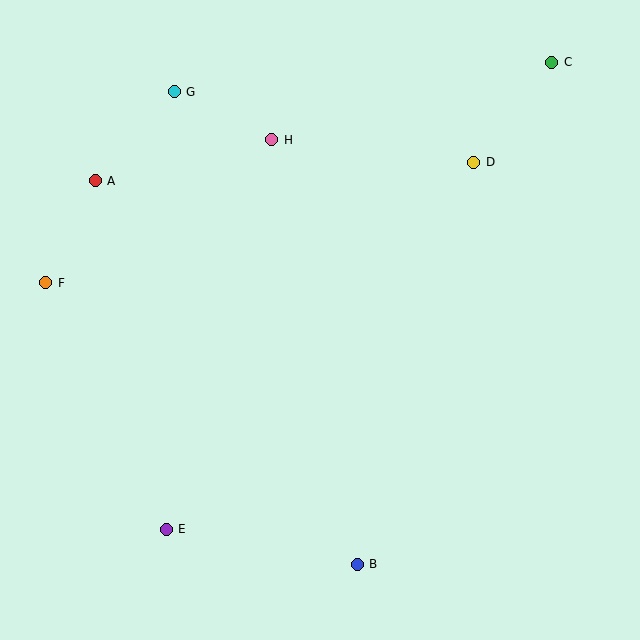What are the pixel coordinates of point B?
Point B is at (357, 564).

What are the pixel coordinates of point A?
Point A is at (95, 181).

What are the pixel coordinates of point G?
Point G is at (174, 92).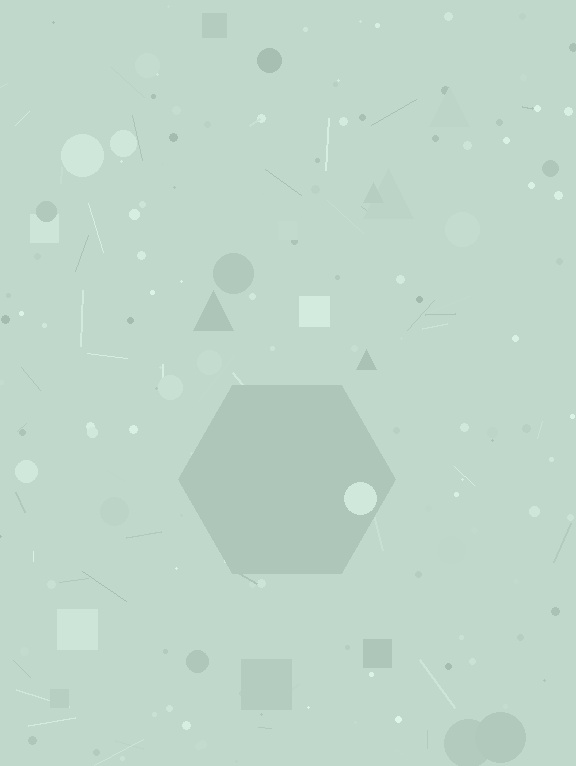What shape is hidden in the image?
A hexagon is hidden in the image.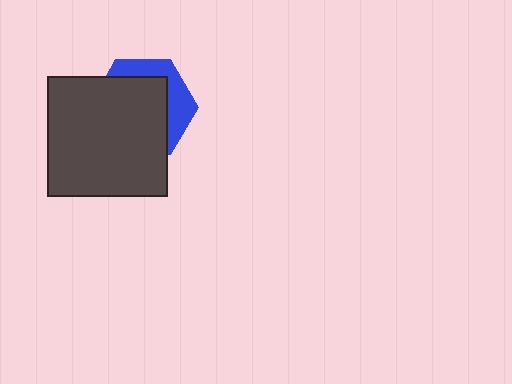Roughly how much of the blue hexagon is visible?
A small part of it is visible (roughly 32%).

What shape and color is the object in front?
The object in front is a dark gray square.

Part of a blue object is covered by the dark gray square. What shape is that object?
It is a hexagon.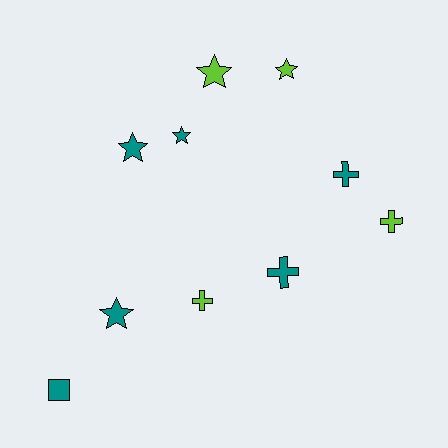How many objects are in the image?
There are 10 objects.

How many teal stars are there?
There are 3 teal stars.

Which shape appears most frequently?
Star, with 5 objects.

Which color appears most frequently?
Teal, with 6 objects.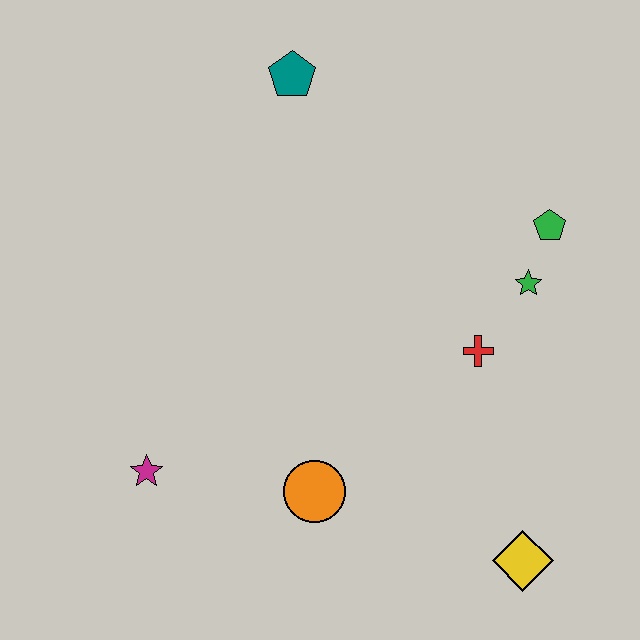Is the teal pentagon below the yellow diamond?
No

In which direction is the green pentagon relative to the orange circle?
The green pentagon is above the orange circle.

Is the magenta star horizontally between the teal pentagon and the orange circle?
No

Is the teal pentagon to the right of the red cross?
No